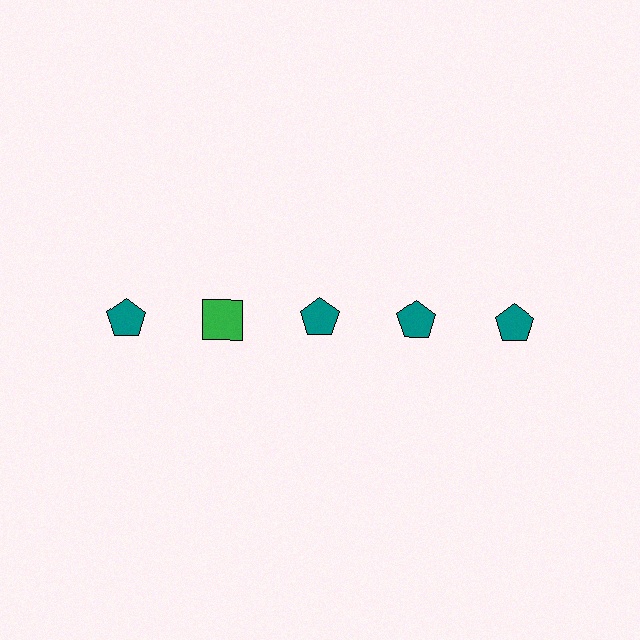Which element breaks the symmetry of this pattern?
The green square in the top row, second from left column breaks the symmetry. All other shapes are teal pentagons.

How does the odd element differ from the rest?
It differs in both color (green instead of teal) and shape (square instead of pentagon).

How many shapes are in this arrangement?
There are 5 shapes arranged in a grid pattern.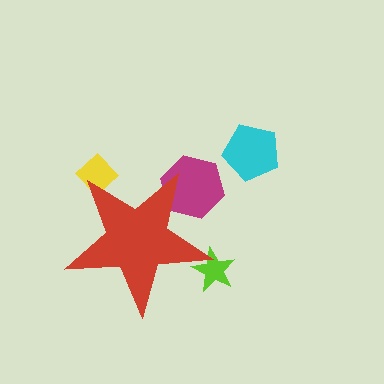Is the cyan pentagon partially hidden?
No, the cyan pentagon is fully visible.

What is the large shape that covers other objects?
A red star.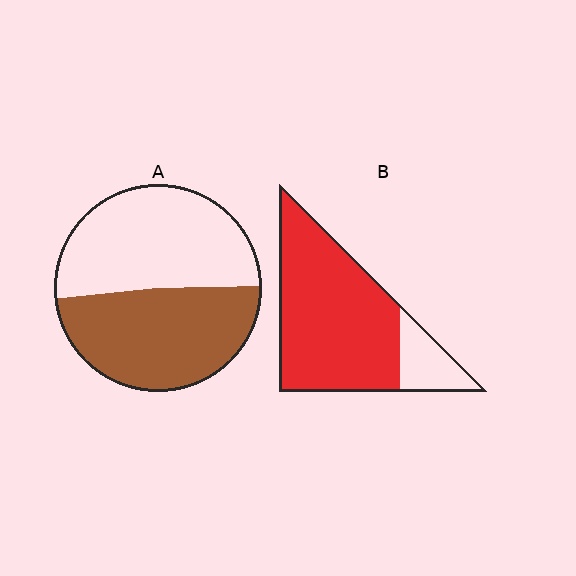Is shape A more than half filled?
Roughly half.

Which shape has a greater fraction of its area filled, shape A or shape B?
Shape B.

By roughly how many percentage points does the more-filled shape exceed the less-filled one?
By roughly 35 percentage points (B over A).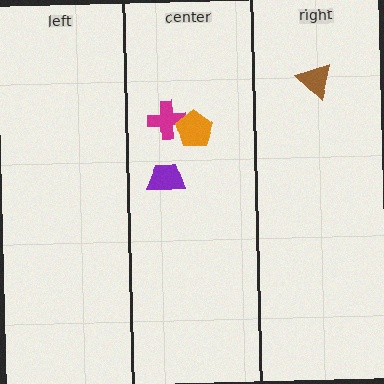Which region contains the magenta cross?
The center region.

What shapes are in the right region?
The brown triangle.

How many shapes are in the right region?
1.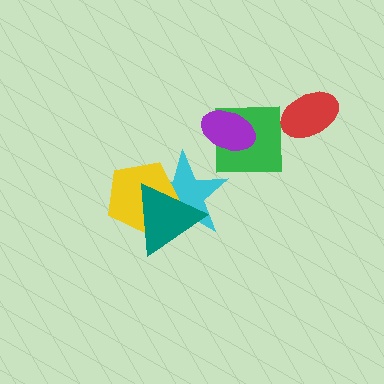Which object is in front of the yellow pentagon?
The teal triangle is in front of the yellow pentagon.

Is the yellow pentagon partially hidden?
Yes, it is partially covered by another shape.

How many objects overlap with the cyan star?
2 objects overlap with the cyan star.